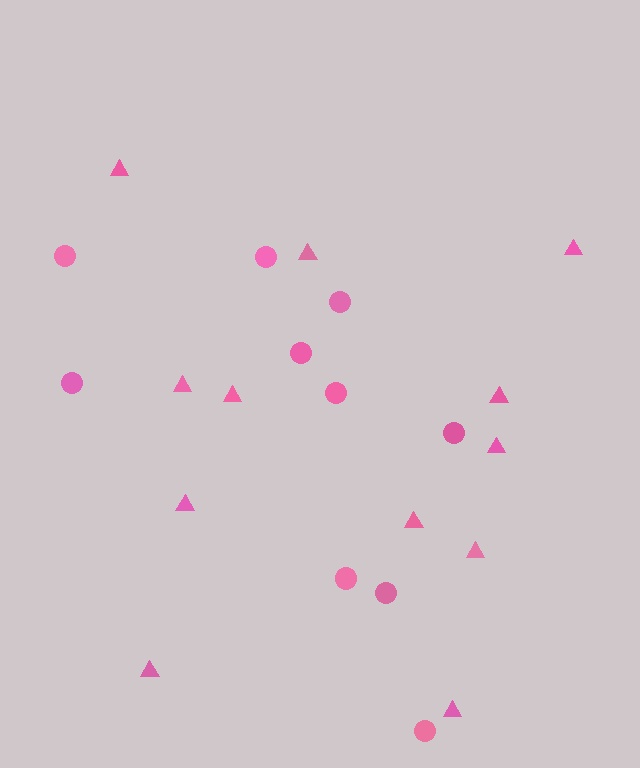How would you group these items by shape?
There are 2 groups: one group of circles (10) and one group of triangles (12).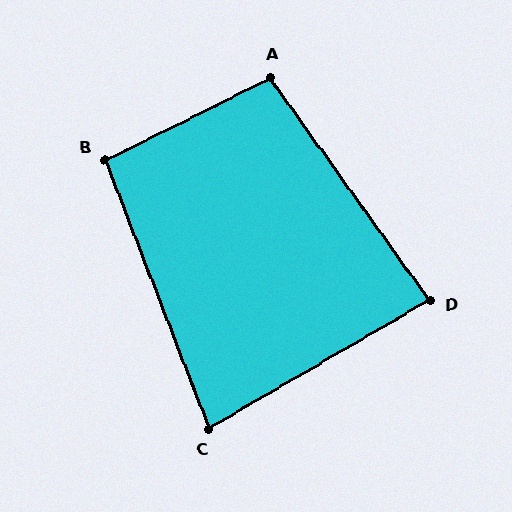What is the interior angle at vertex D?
Approximately 85 degrees (acute).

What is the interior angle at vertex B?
Approximately 95 degrees (obtuse).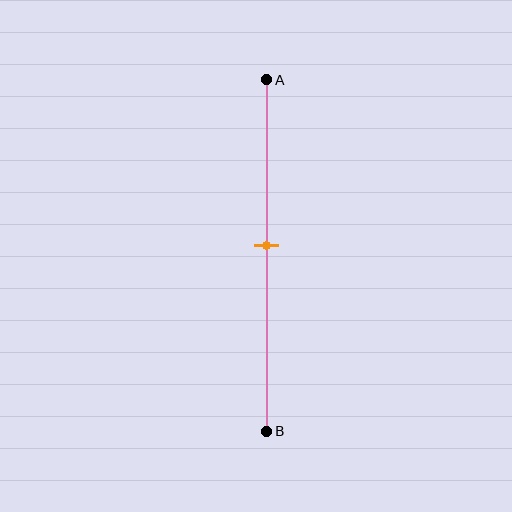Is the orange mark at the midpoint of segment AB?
Yes, the mark is approximately at the midpoint.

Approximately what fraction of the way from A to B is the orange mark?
The orange mark is approximately 45% of the way from A to B.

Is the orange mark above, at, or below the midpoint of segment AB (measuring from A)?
The orange mark is approximately at the midpoint of segment AB.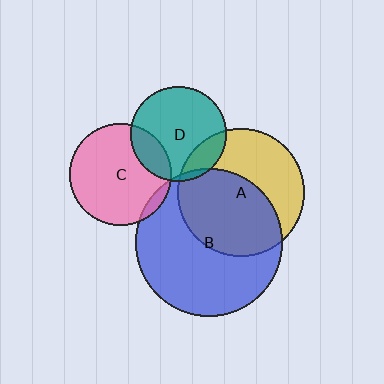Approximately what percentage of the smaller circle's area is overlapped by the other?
Approximately 5%.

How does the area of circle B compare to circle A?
Approximately 1.3 times.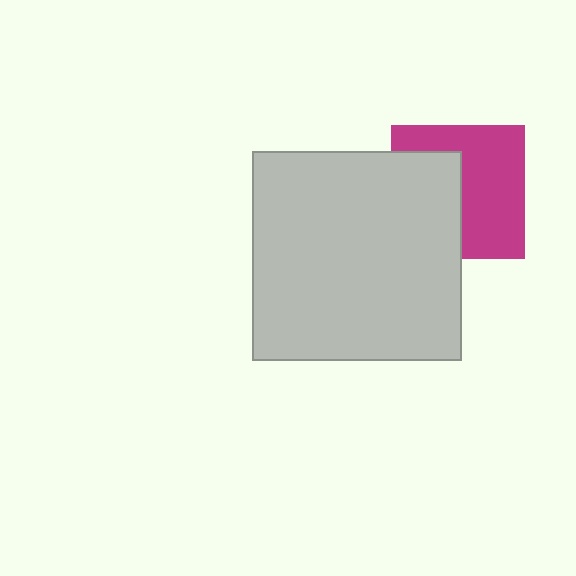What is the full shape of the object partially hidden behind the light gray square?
The partially hidden object is a magenta square.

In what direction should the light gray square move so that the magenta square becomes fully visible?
The light gray square should move left. That is the shortest direction to clear the overlap and leave the magenta square fully visible.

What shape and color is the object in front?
The object in front is a light gray square.